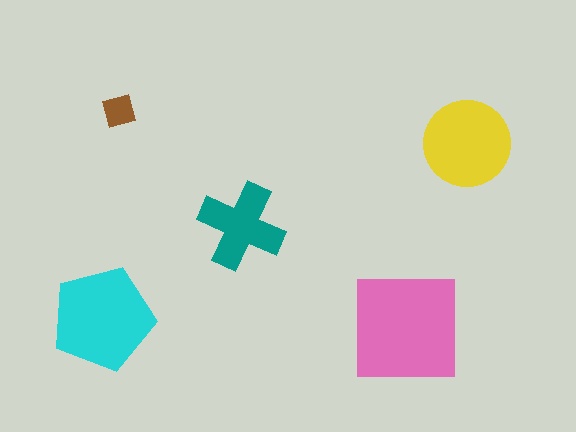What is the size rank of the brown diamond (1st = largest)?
5th.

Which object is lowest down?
The pink square is bottommost.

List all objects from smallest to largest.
The brown diamond, the teal cross, the yellow circle, the cyan pentagon, the pink square.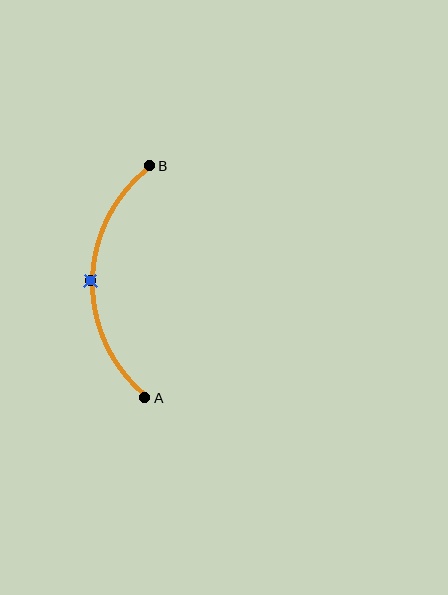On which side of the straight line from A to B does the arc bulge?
The arc bulges to the left of the straight line connecting A and B.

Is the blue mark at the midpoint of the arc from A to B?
Yes. The blue mark lies on the arc at equal arc-length from both A and B — it is the arc midpoint.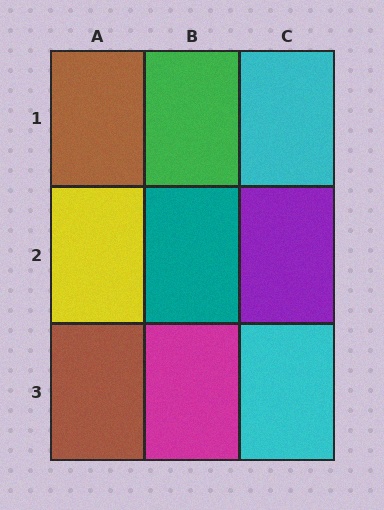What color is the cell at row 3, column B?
Magenta.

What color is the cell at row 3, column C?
Cyan.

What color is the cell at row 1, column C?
Cyan.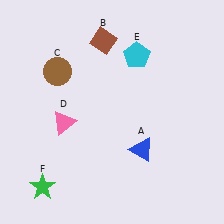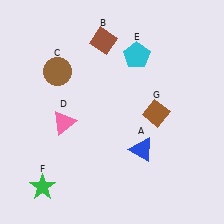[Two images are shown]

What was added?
A brown diamond (G) was added in Image 2.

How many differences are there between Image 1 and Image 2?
There is 1 difference between the two images.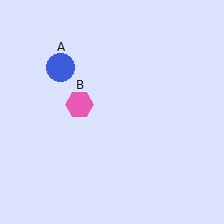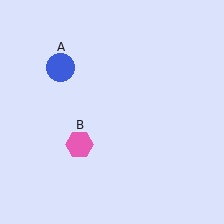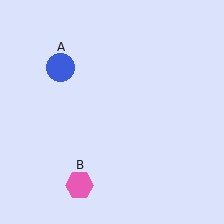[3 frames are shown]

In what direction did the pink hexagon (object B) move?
The pink hexagon (object B) moved down.